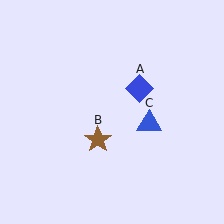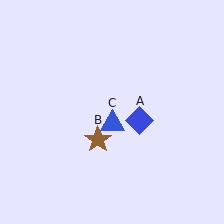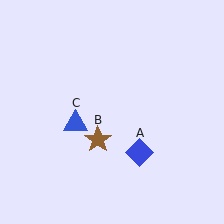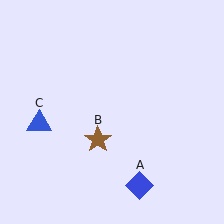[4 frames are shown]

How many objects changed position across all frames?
2 objects changed position: blue diamond (object A), blue triangle (object C).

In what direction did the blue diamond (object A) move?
The blue diamond (object A) moved down.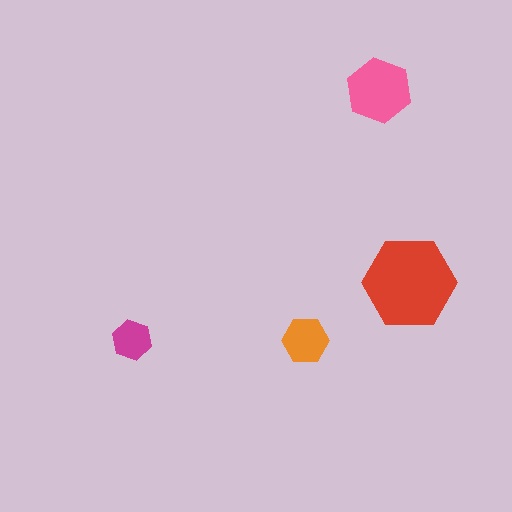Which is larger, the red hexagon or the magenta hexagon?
The red one.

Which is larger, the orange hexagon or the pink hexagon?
The pink one.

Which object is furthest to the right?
The red hexagon is rightmost.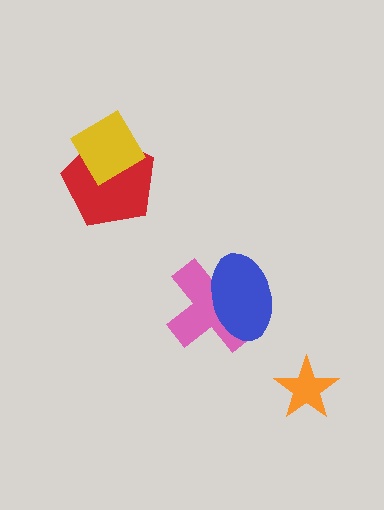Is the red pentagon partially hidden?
Yes, it is partially covered by another shape.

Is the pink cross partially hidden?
Yes, it is partially covered by another shape.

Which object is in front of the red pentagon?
The yellow diamond is in front of the red pentagon.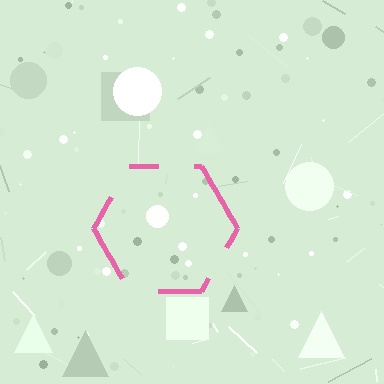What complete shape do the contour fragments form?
The contour fragments form a hexagon.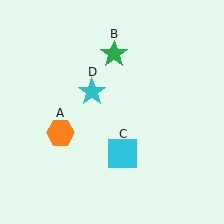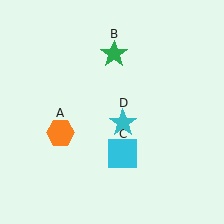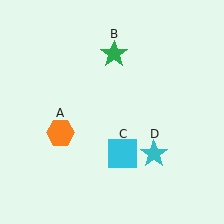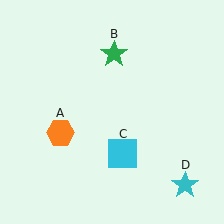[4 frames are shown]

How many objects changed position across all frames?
1 object changed position: cyan star (object D).